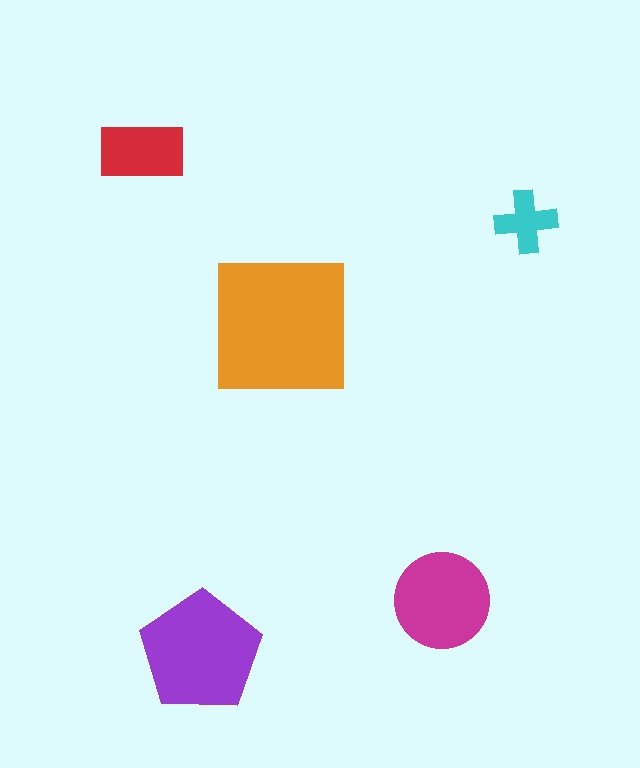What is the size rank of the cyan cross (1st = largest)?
5th.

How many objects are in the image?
There are 5 objects in the image.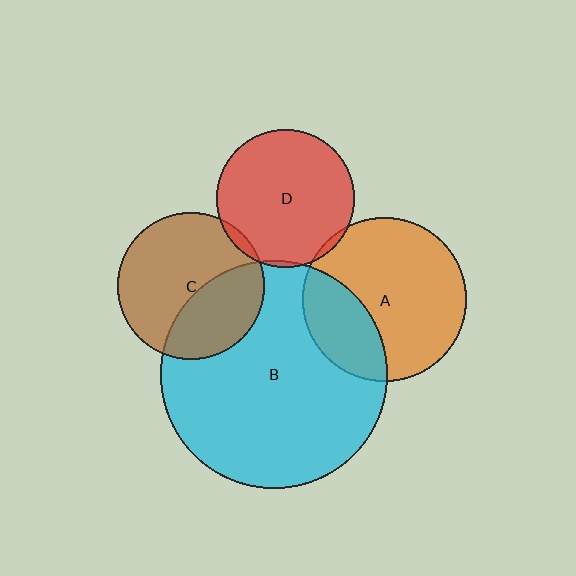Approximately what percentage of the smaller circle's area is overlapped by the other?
Approximately 5%.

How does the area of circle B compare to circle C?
Approximately 2.4 times.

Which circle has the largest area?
Circle B (cyan).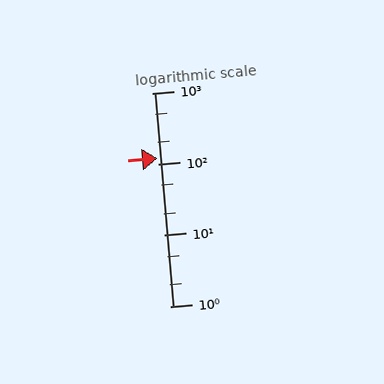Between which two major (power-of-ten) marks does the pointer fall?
The pointer is between 100 and 1000.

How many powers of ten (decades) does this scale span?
The scale spans 3 decades, from 1 to 1000.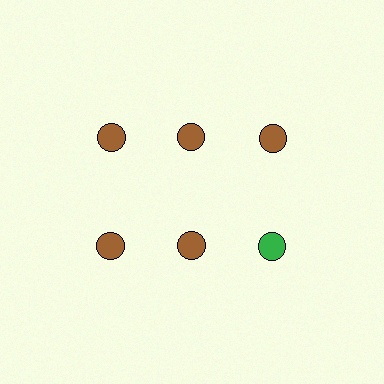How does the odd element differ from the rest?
It has a different color: green instead of brown.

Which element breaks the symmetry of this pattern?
The green circle in the second row, center column breaks the symmetry. All other shapes are brown circles.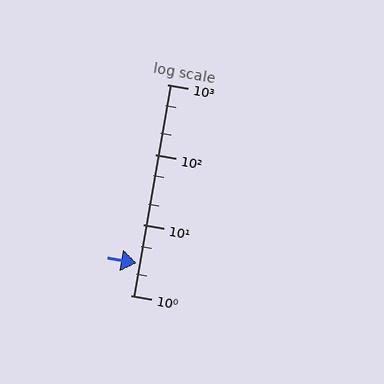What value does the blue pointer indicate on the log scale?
The pointer indicates approximately 2.9.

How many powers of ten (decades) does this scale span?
The scale spans 3 decades, from 1 to 1000.